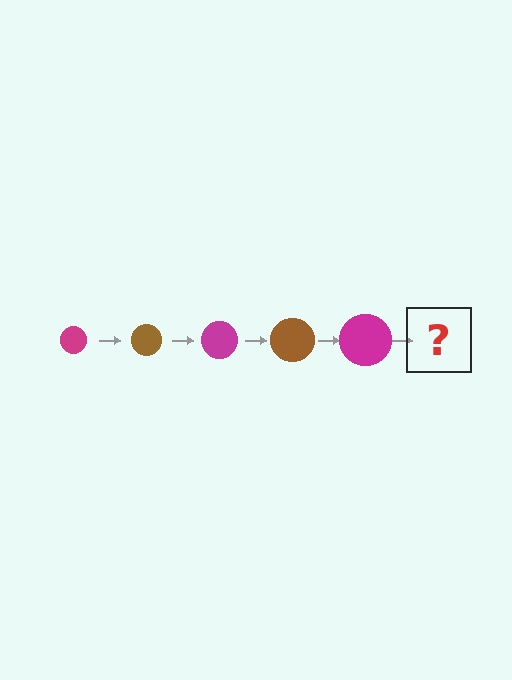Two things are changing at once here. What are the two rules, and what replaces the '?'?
The two rules are that the circle grows larger each step and the color cycles through magenta and brown. The '?' should be a brown circle, larger than the previous one.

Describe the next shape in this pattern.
It should be a brown circle, larger than the previous one.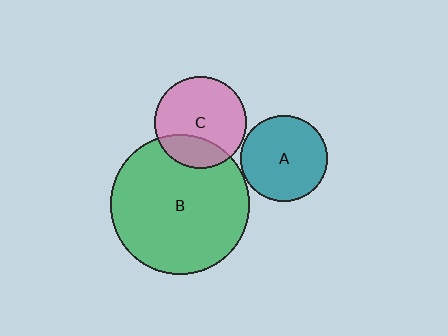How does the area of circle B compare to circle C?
Approximately 2.3 times.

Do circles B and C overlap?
Yes.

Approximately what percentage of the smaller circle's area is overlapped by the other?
Approximately 25%.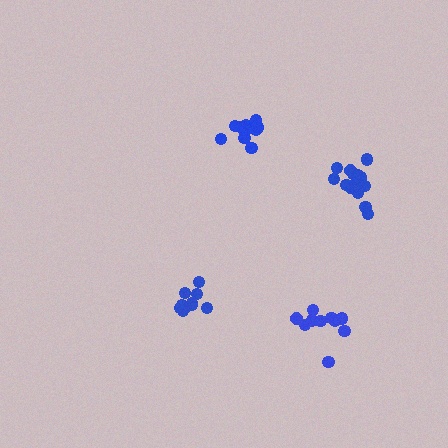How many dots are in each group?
Group 1: 10 dots, Group 2: 15 dots, Group 3: 10 dots, Group 4: 11 dots (46 total).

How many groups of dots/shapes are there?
There are 4 groups.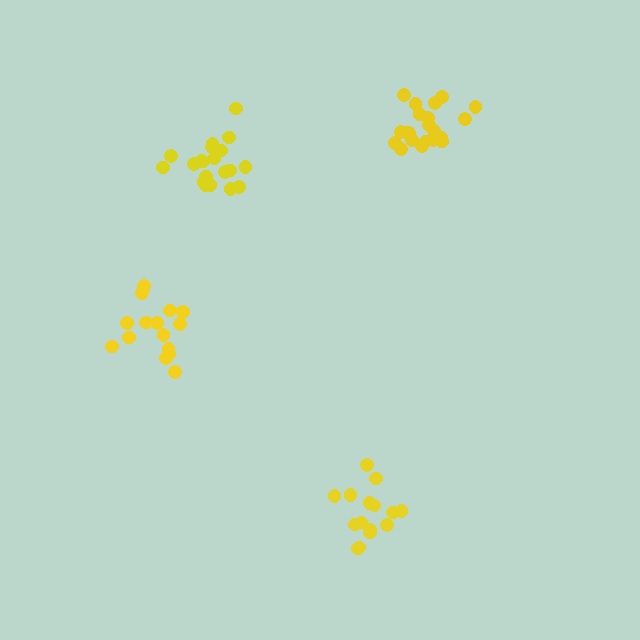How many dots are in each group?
Group 1: 20 dots, Group 2: 15 dots, Group 3: 15 dots, Group 4: 21 dots (71 total).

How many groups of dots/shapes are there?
There are 4 groups.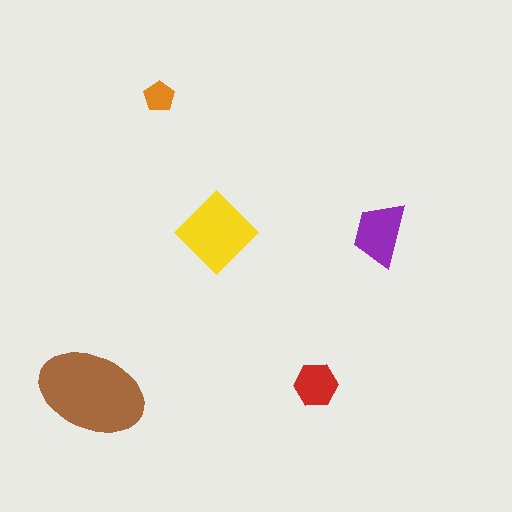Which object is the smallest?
The orange pentagon.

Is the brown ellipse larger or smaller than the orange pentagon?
Larger.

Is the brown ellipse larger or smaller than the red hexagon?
Larger.